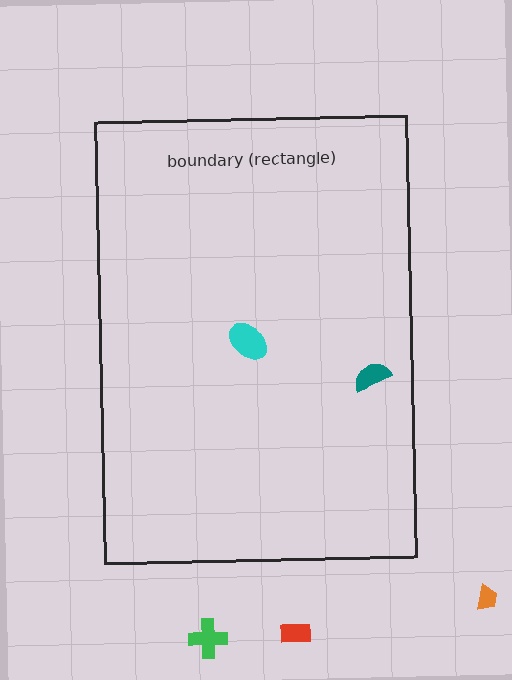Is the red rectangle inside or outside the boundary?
Outside.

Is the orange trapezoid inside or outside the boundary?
Outside.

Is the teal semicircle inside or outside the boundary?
Inside.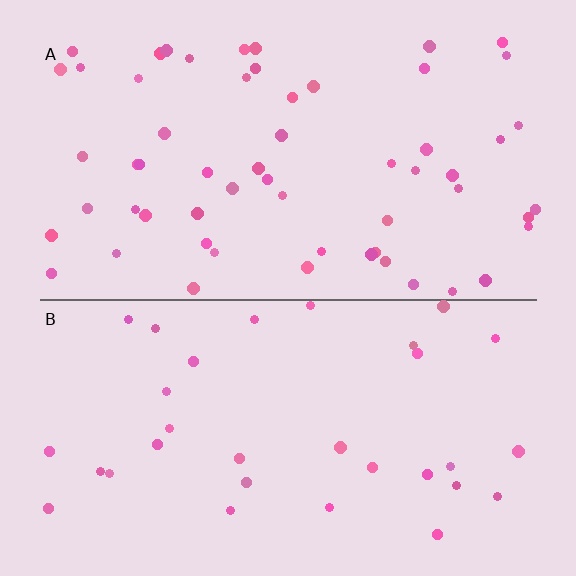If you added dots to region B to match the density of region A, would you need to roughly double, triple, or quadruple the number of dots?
Approximately double.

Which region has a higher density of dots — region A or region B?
A (the top).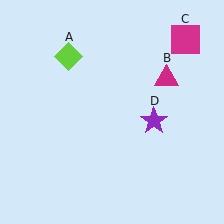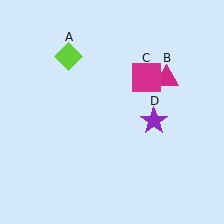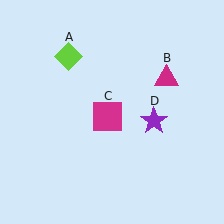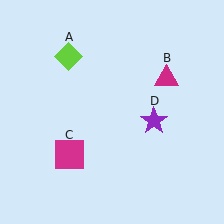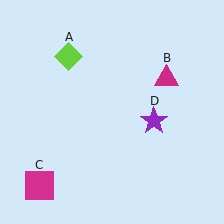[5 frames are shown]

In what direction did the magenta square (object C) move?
The magenta square (object C) moved down and to the left.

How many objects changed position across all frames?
1 object changed position: magenta square (object C).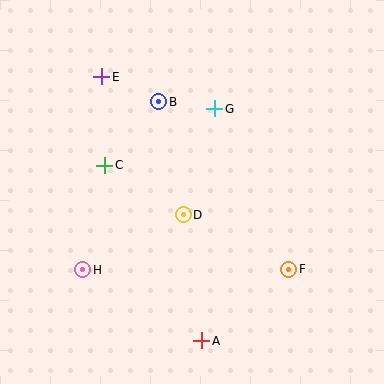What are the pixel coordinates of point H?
Point H is at (83, 270).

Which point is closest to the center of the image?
Point D at (183, 215) is closest to the center.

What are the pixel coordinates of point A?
Point A is at (202, 341).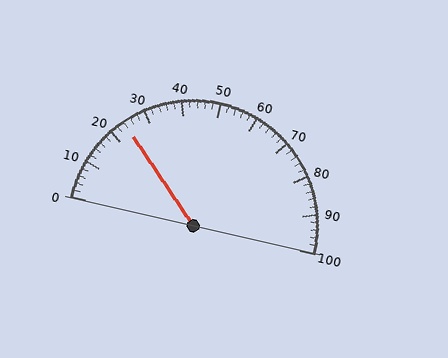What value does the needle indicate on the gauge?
The needle indicates approximately 24.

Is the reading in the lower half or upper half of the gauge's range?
The reading is in the lower half of the range (0 to 100).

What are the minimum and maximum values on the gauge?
The gauge ranges from 0 to 100.